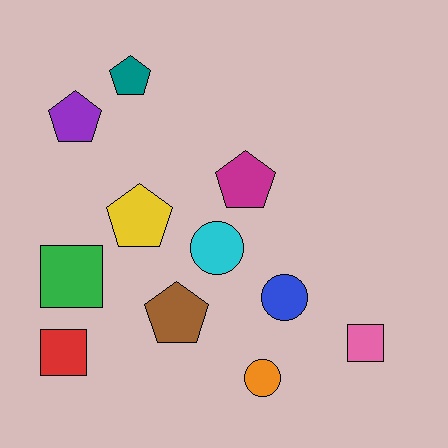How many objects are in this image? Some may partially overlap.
There are 11 objects.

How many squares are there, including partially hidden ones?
There are 3 squares.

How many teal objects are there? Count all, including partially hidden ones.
There is 1 teal object.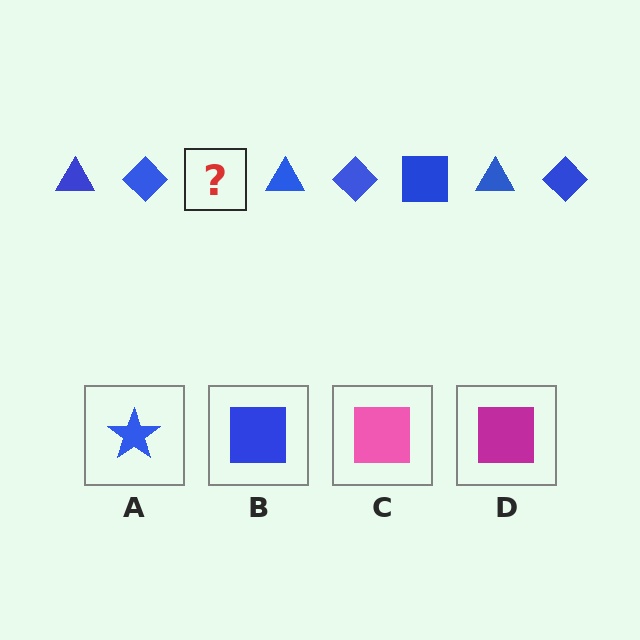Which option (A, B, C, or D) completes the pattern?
B.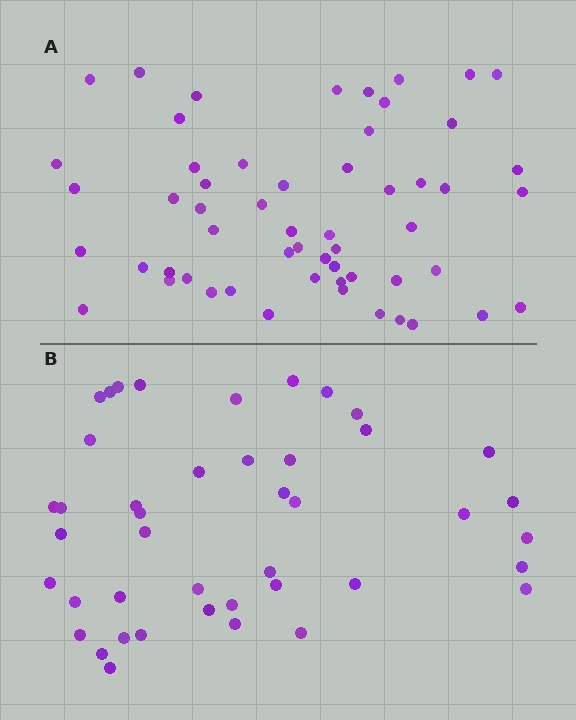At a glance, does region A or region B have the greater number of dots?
Region A (the top region) has more dots.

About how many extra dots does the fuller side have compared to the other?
Region A has approximately 15 more dots than region B.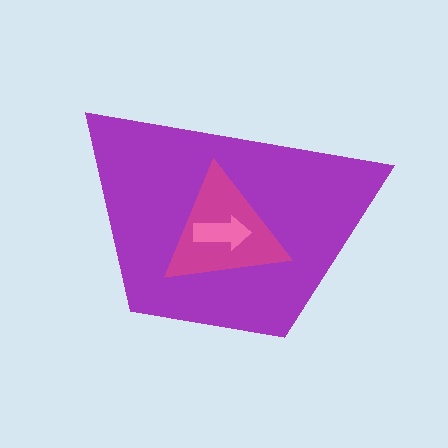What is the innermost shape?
The pink arrow.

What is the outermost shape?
The purple trapezoid.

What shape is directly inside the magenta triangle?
The pink arrow.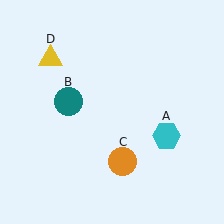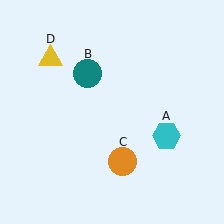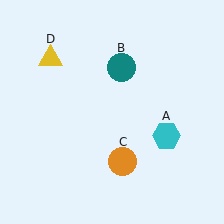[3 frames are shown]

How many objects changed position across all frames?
1 object changed position: teal circle (object B).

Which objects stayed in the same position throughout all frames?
Cyan hexagon (object A) and orange circle (object C) and yellow triangle (object D) remained stationary.